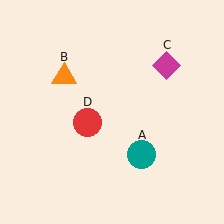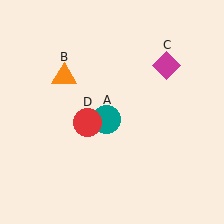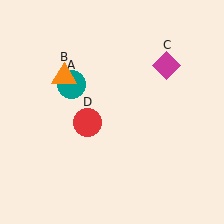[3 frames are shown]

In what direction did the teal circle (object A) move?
The teal circle (object A) moved up and to the left.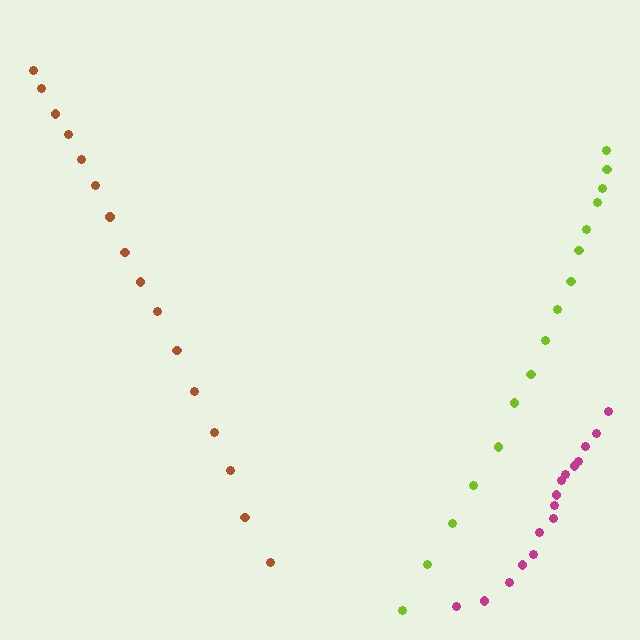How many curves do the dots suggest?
There are 3 distinct paths.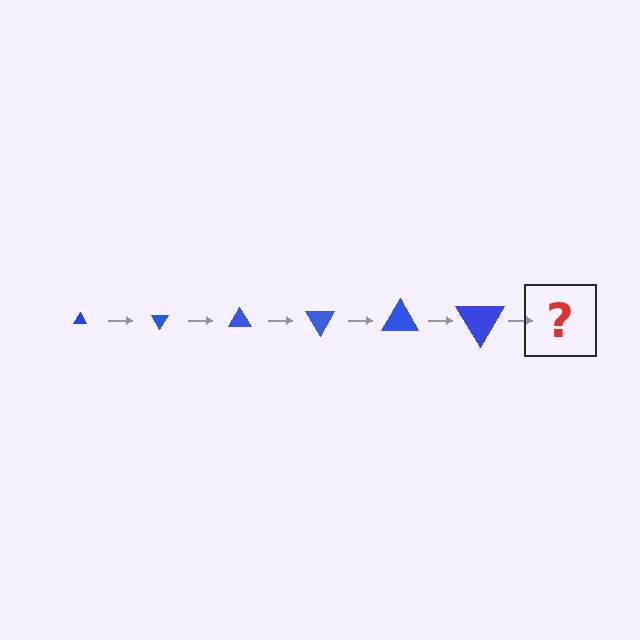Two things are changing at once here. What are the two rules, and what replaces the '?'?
The two rules are that the triangle grows larger each step and it rotates 60 degrees each step. The '?' should be a triangle, larger than the previous one and rotated 360 degrees from the start.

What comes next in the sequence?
The next element should be a triangle, larger than the previous one and rotated 360 degrees from the start.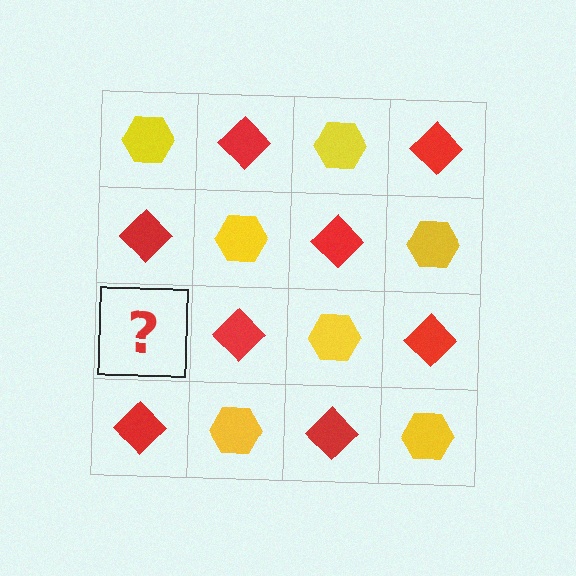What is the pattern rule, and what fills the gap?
The rule is that it alternates yellow hexagon and red diamond in a checkerboard pattern. The gap should be filled with a yellow hexagon.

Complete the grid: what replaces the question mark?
The question mark should be replaced with a yellow hexagon.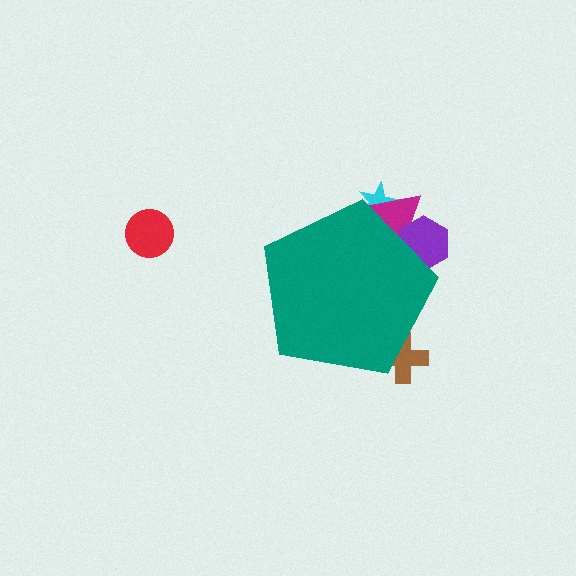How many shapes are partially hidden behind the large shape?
4 shapes are partially hidden.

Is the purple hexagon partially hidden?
Yes, the purple hexagon is partially hidden behind the teal pentagon.